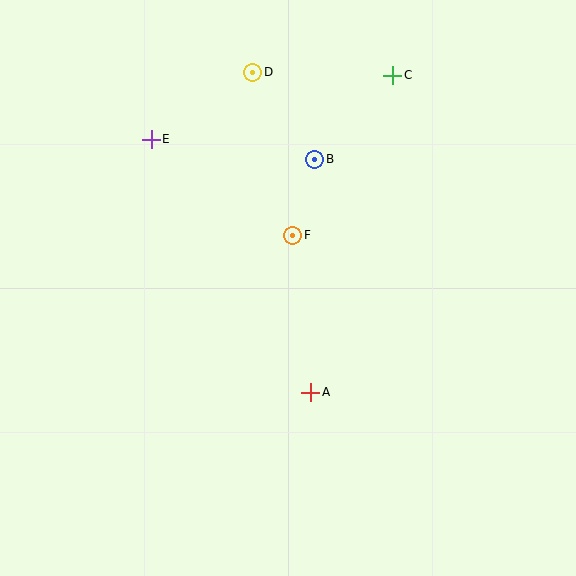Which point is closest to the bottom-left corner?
Point A is closest to the bottom-left corner.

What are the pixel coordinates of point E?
Point E is at (151, 140).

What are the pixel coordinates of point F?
Point F is at (293, 235).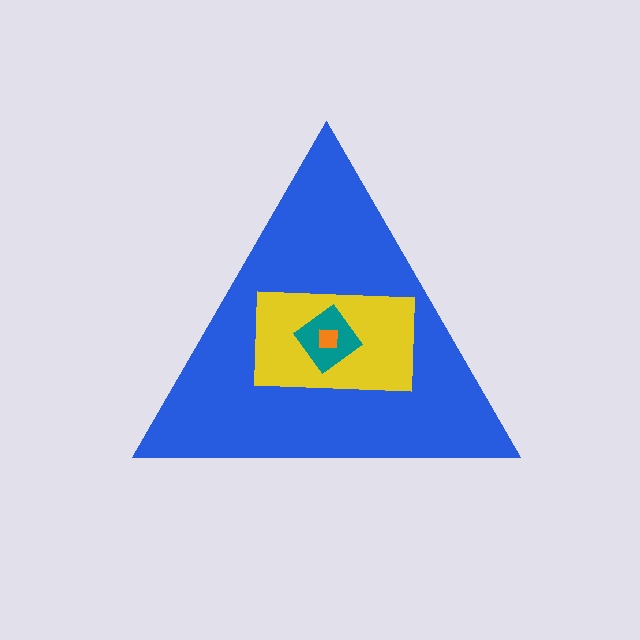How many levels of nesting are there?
4.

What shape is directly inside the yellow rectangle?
The teal diamond.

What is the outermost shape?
The blue triangle.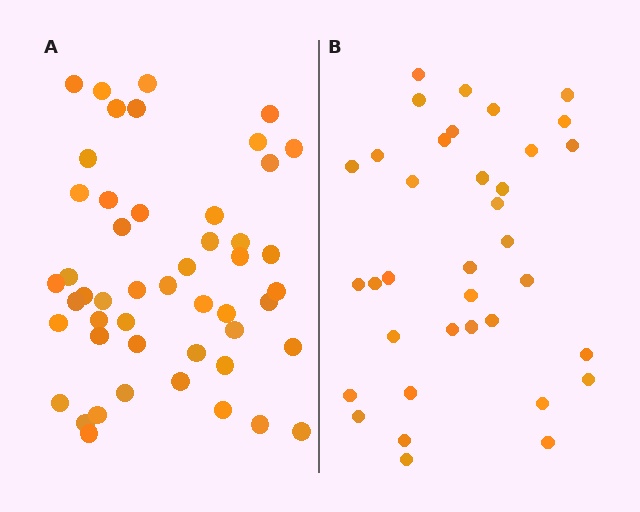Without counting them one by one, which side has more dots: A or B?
Region A (the left region) has more dots.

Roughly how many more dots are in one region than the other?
Region A has approximately 15 more dots than region B.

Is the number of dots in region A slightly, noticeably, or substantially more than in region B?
Region A has noticeably more, but not dramatically so. The ratio is roughly 1.4 to 1.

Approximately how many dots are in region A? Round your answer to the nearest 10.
About 50 dots. (The exact count is 49, which rounds to 50.)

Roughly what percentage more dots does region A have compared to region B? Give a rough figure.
About 35% more.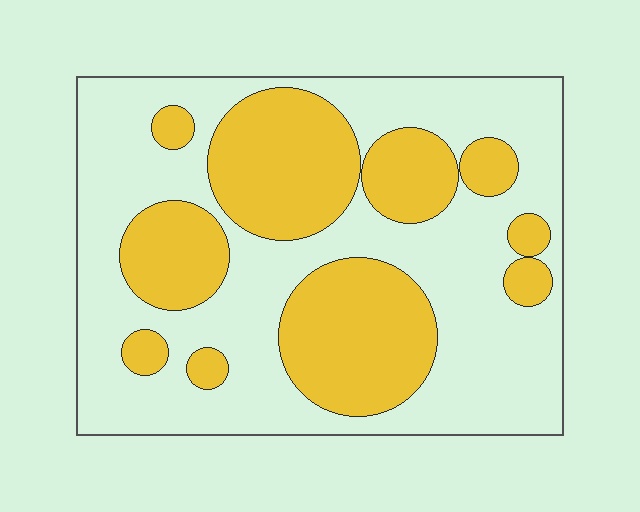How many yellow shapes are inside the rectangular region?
10.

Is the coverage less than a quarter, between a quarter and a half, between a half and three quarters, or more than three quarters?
Between a quarter and a half.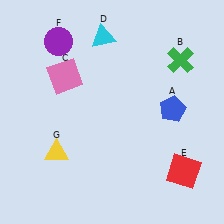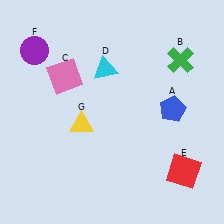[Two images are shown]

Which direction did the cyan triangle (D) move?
The cyan triangle (D) moved down.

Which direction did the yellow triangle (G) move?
The yellow triangle (G) moved up.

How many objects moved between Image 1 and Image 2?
3 objects moved between the two images.